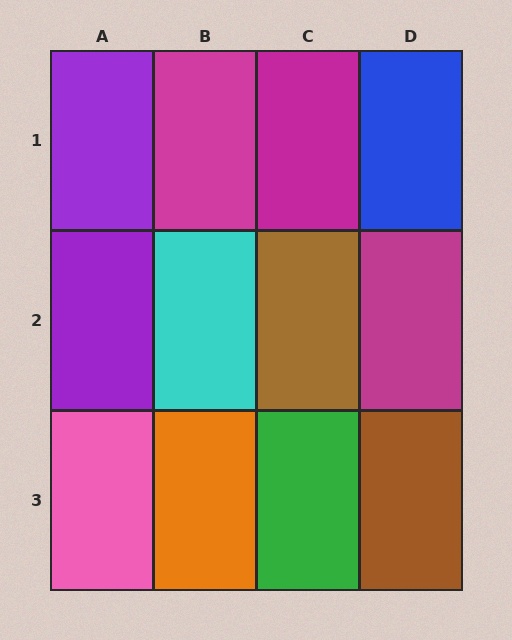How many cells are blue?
1 cell is blue.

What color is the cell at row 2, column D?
Magenta.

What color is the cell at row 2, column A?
Purple.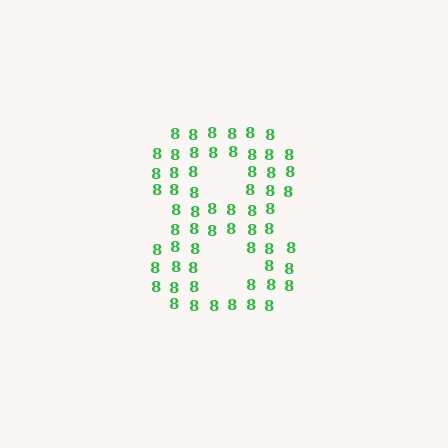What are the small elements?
The small elements are digit 8's.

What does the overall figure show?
The overall figure shows the digit 8.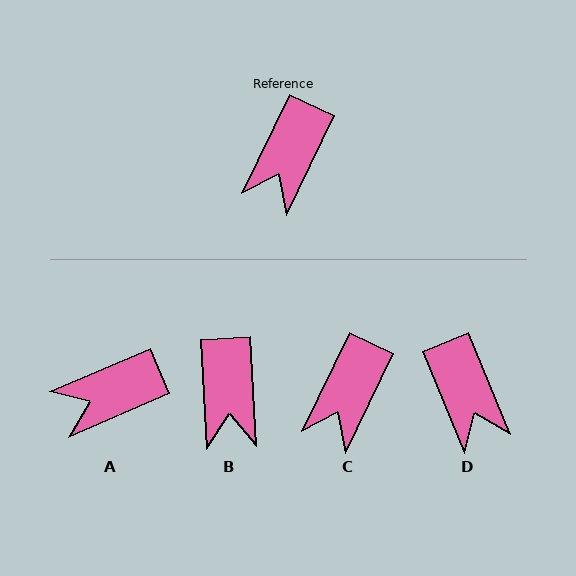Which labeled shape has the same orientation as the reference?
C.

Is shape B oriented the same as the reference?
No, it is off by about 29 degrees.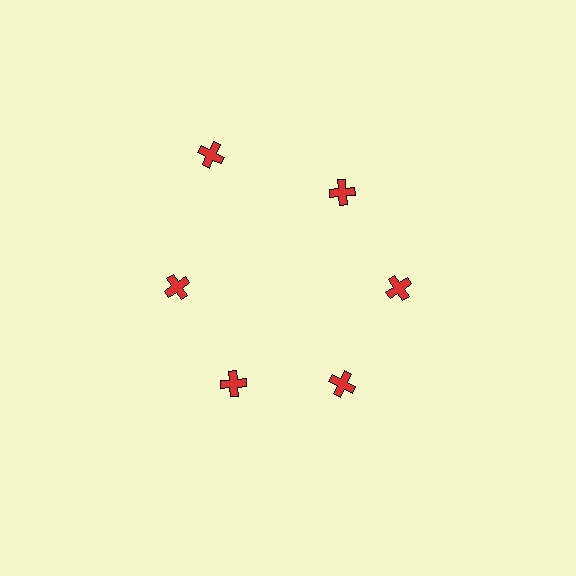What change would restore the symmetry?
The symmetry would be restored by moving it inward, back onto the ring so that all 6 crosses sit at equal angles and equal distance from the center.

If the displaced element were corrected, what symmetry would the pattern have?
It would have 6-fold rotational symmetry — the pattern would map onto itself every 60 degrees.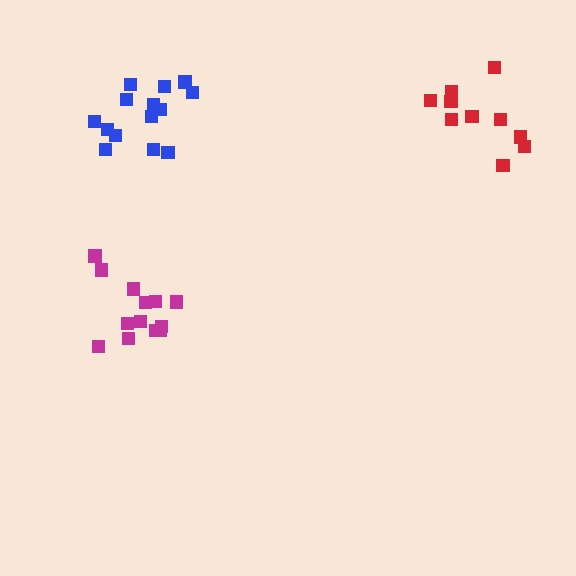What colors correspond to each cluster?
The clusters are colored: red, magenta, blue.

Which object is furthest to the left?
The magenta cluster is leftmost.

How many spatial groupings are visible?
There are 3 spatial groupings.